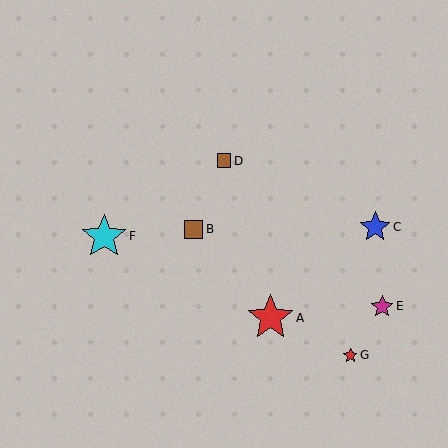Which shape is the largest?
The red star (labeled A) is the largest.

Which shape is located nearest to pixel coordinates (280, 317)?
The red star (labeled A) at (271, 317) is nearest to that location.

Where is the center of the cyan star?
The center of the cyan star is at (104, 237).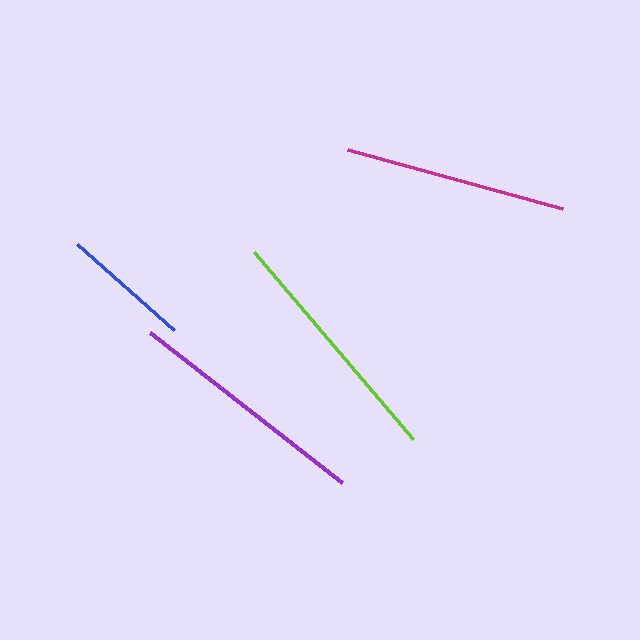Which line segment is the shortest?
The blue line is the shortest at approximately 130 pixels.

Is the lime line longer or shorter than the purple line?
The lime line is longer than the purple line.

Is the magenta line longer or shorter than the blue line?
The magenta line is longer than the blue line.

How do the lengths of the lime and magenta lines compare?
The lime and magenta lines are approximately the same length.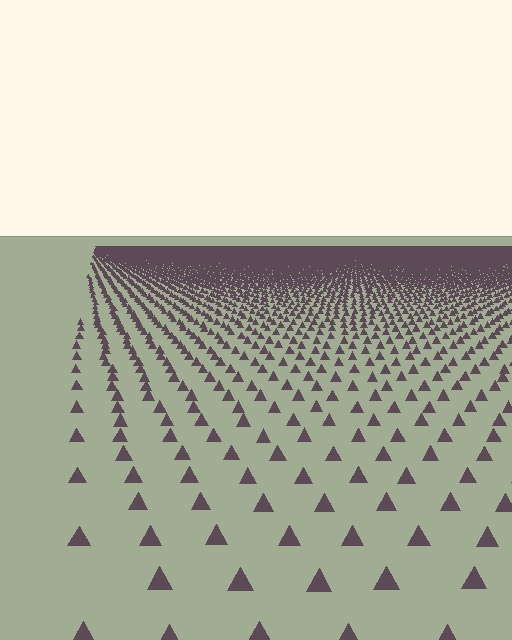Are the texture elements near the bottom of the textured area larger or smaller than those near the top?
Larger. Near the bottom, elements are closer to the viewer and appear at a bigger on-screen size.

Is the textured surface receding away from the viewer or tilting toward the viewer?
The surface is receding away from the viewer. Texture elements get smaller and denser toward the top.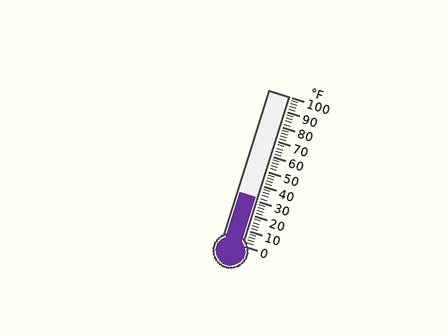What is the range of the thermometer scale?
The thermometer scale ranges from 0°F to 100°F.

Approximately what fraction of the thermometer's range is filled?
The thermometer is filled to approximately 30% of its range.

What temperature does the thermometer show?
The thermometer shows approximately 32°F.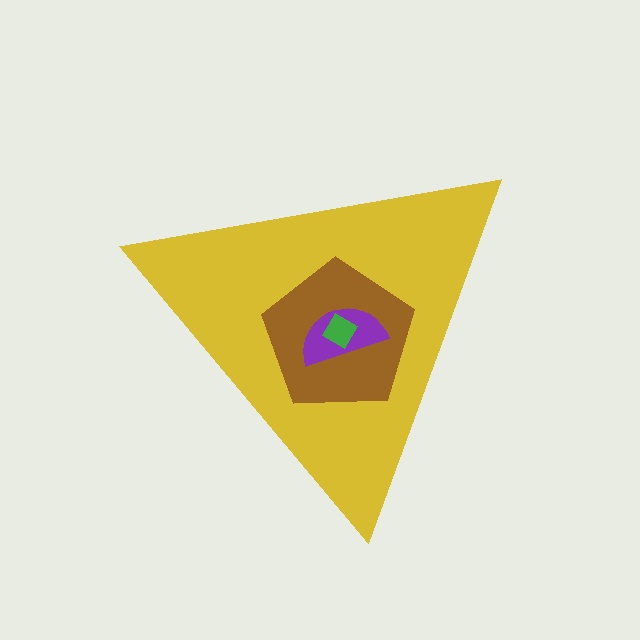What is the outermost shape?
The yellow triangle.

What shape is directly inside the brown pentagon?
The purple semicircle.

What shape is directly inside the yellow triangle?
The brown pentagon.